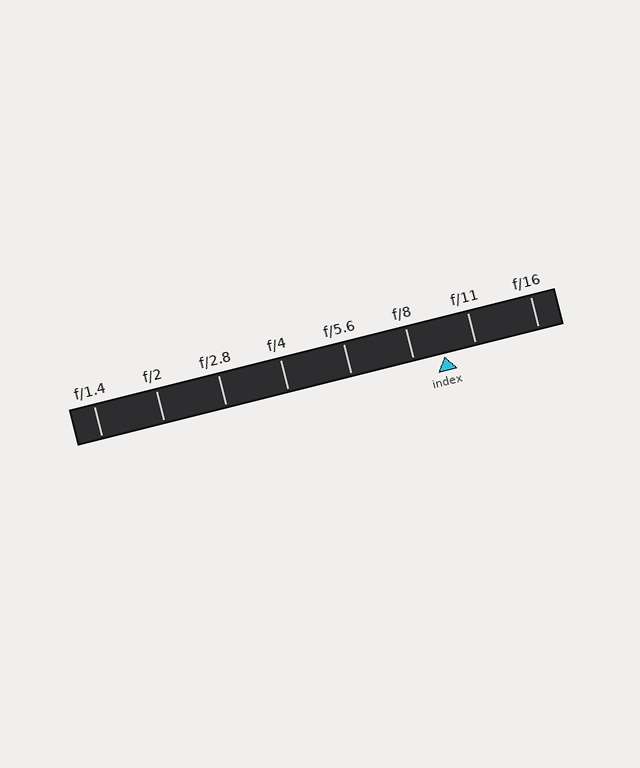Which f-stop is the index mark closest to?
The index mark is closest to f/8.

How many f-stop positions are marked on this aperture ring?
There are 8 f-stop positions marked.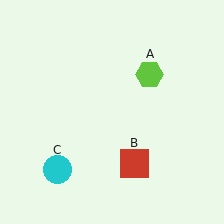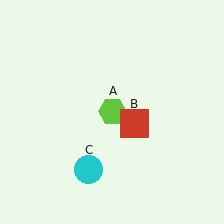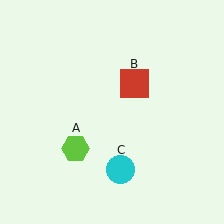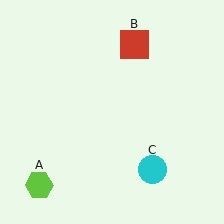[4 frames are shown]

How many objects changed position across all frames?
3 objects changed position: lime hexagon (object A), red square (object B), cyan circle (object C).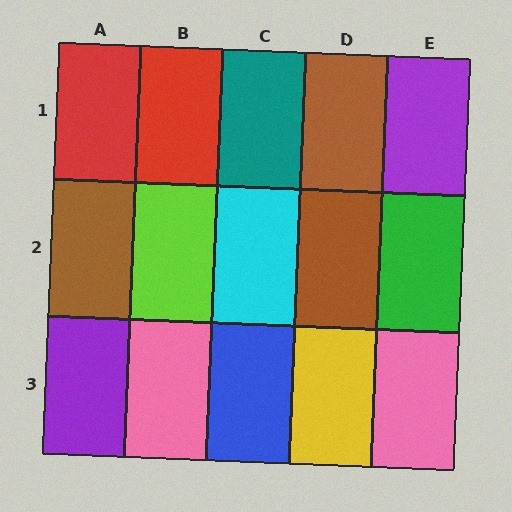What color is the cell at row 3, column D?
Yellow.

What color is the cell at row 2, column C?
Cyan.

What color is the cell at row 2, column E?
Green.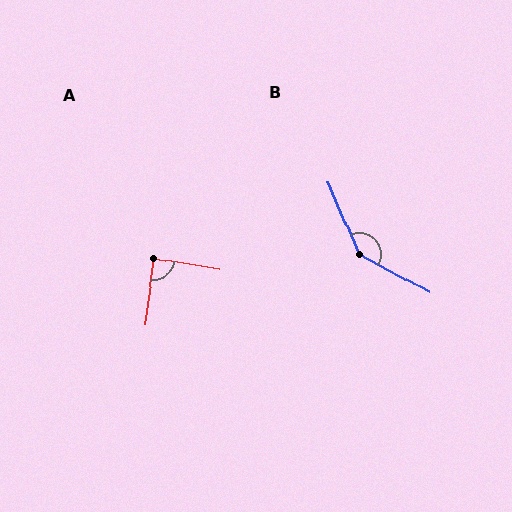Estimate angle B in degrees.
Approximately 142 degrees.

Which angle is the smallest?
A, at approximately 88 degrees.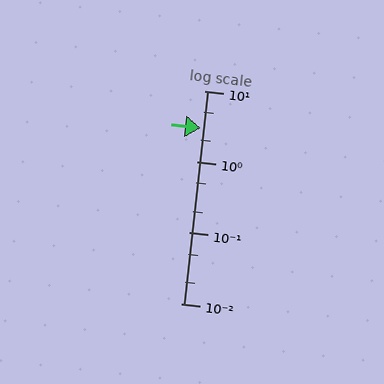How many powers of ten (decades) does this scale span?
The scale spans 3 decades, from 0.01 to 10.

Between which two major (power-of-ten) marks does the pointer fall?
The pointer is between 1 and 10.